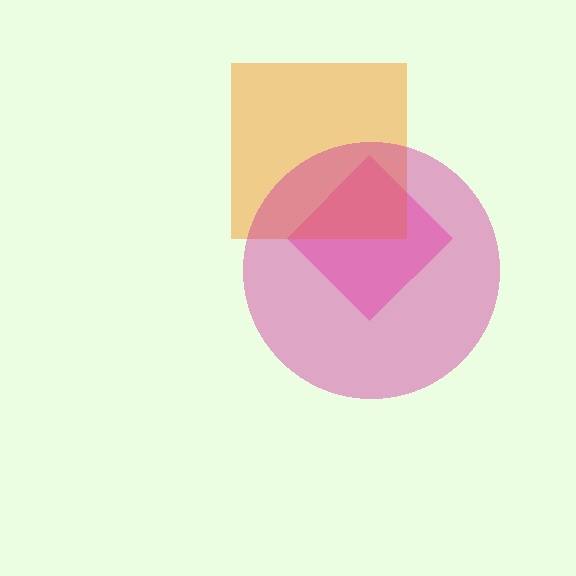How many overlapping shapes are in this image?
There are 3 overlapping shapes in the image.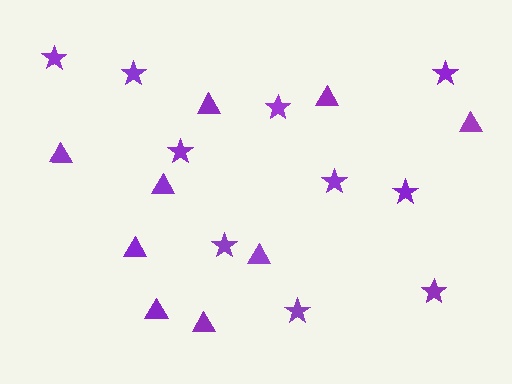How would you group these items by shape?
There are 2 groups: one group of stars (10) and one group of triangles (9).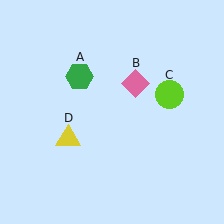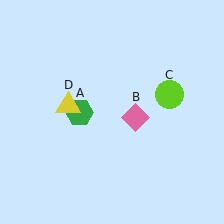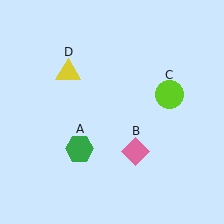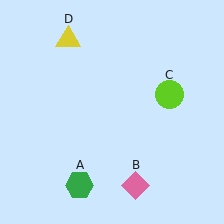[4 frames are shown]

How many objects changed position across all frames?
3 objects changed position: green hexagon (object A), pink diamond (object B), yellow triangle (object D).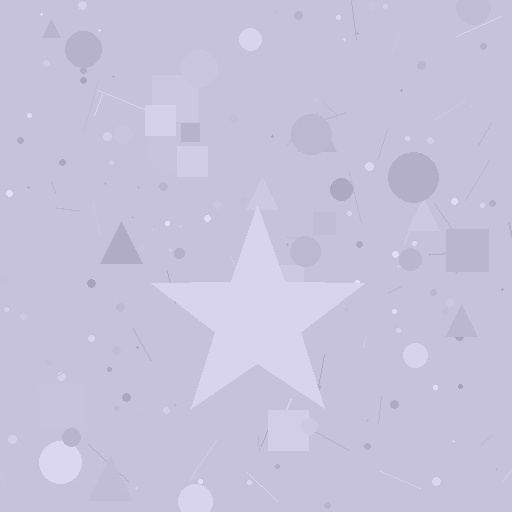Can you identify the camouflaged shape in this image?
The camouflaged shape is a star.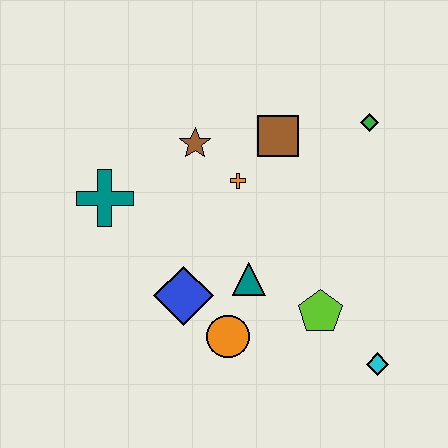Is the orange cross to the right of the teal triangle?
No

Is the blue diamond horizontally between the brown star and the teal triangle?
No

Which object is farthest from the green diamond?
The teal cross is farthest from the green diamond.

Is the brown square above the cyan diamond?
Yes